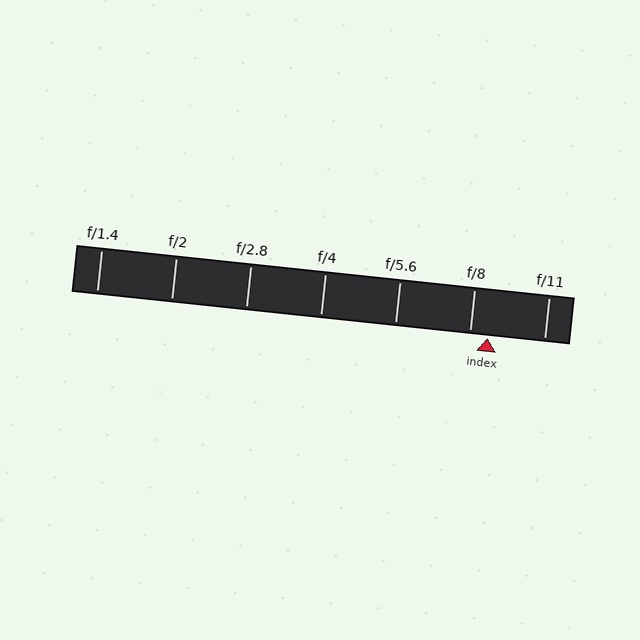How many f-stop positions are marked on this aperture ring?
There are 7 f-stop positions marked.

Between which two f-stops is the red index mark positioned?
The index mark is between f/8 and f/11.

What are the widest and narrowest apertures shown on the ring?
The widest aperture shown is f/1.4 and the narrowest is f/11.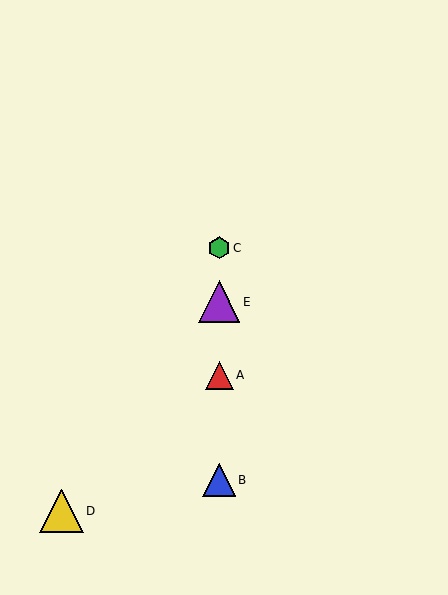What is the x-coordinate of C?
Object C is at x≈219.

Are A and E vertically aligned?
Yes, both are at x≈219.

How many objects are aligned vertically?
4 objects (A, B, C, E) are aligned vertically.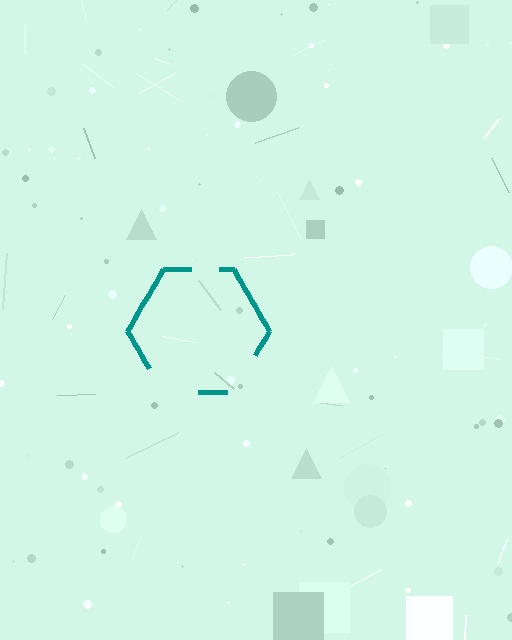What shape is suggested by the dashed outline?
The dashed outline suggests a hexagon.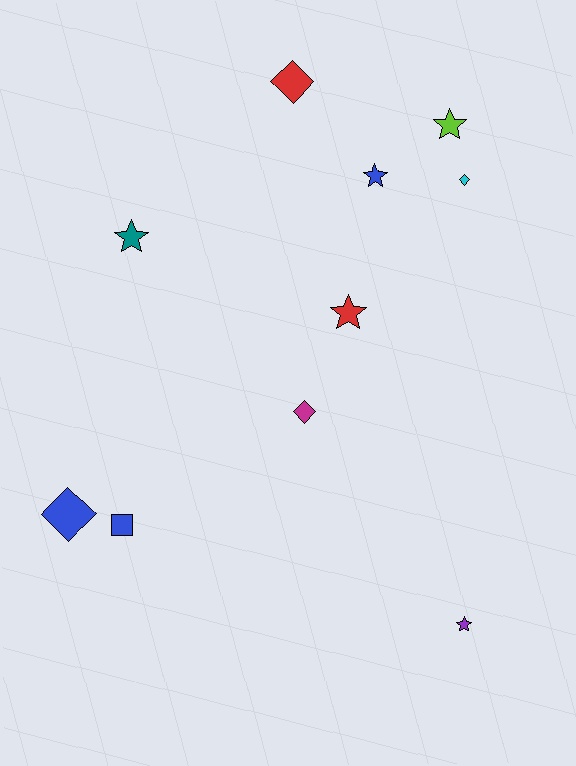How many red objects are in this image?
There are 2 red objects.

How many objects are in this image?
There are 10 objects.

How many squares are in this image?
There is 1 square.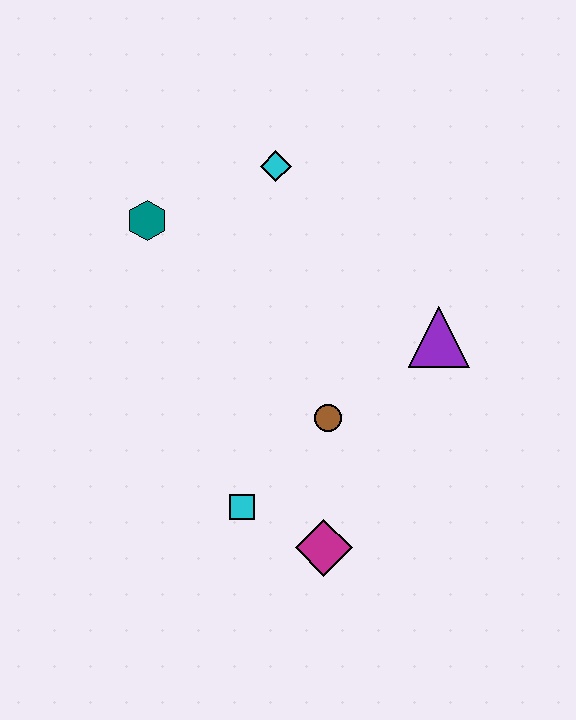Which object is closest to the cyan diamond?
The teal hexagon is closest to the cyan diamond.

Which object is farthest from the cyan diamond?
The magenta diamond is farthest from the cyan diamond.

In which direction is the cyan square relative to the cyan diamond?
The cyan square is below the cyan diamond.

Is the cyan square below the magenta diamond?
No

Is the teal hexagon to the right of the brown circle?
No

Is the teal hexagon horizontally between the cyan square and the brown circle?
No